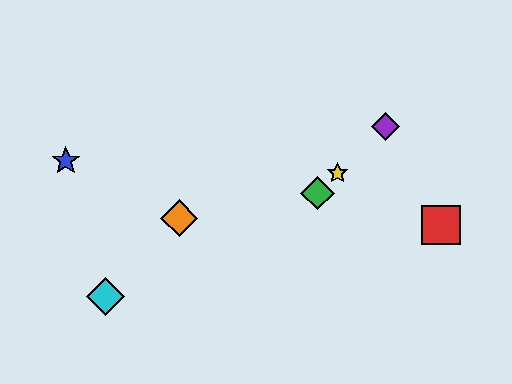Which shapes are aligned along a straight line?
The green diamond, the yellow star, the purple diamond are aligned along a straight line.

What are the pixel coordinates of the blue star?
The blue star is at (66, 161).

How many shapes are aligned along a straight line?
3 shapes (the green diamond, the yellow star, the purple diamond) are aligned along a straight line.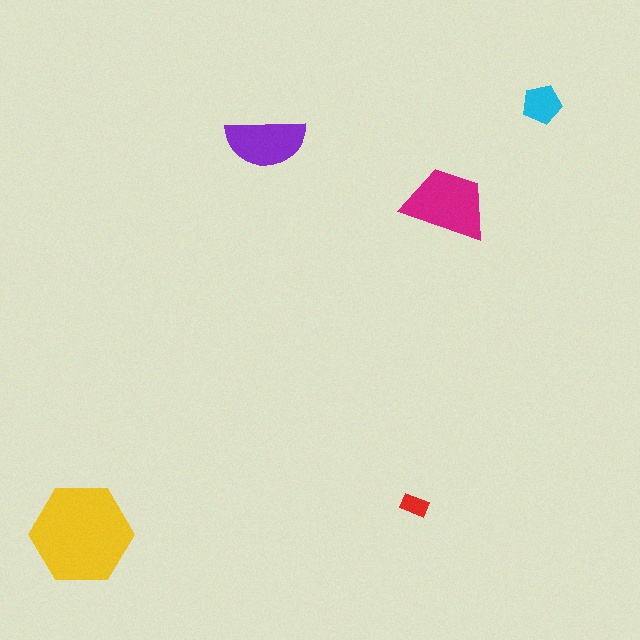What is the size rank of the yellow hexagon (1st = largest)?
1st.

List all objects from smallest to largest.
The red rectangle, the cyan pentagon, the purple semicircle, the magenta trapezoid, the yellow hexagon.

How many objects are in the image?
There are 5 objects in the image.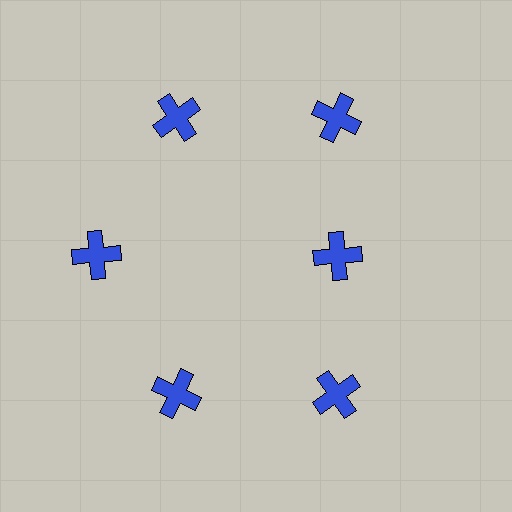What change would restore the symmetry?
The symmetry would be restored by moving it outward, back onto the ring so that all 6 crosses sit at equal angles and equal distance from the center.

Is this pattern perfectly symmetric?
No. The 6 blue crosses are arranged in a ring, but one element near the 3 o'clock position is pulled inward toward the center, breaking the 6-fold rotational symmetry.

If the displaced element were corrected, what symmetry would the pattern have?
It would have 6-fold rotational symmetry — the pattern would map onto itself every 60 degrees.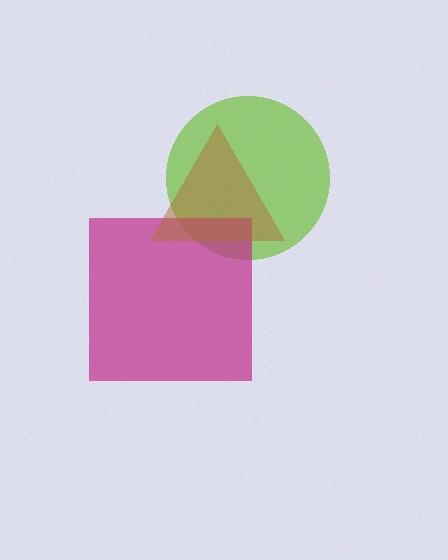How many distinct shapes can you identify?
There are 3 distinct shapes: a lime circle, a magenta square, a brown triangle.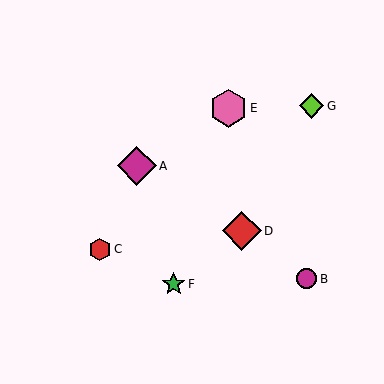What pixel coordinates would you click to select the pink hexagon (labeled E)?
Click at (228, 108) to select the pink hexagon E.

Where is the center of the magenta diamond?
The center of the magenta diamond is at (137, 166).